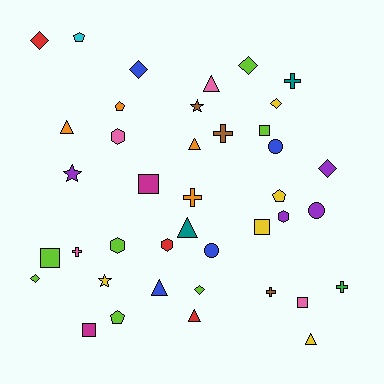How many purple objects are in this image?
There are 4 purple objects.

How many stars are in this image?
There are 3 stars.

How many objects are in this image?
There are 40 objects.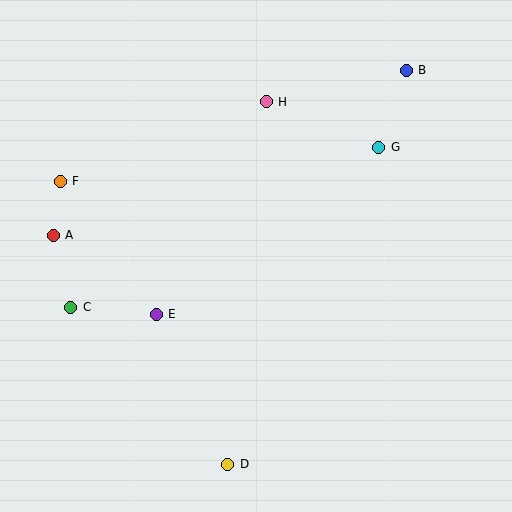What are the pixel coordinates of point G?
Point G is at (379, 147).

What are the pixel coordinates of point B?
Point B is at (406, 70).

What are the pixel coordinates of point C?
Point C is at (71, 307).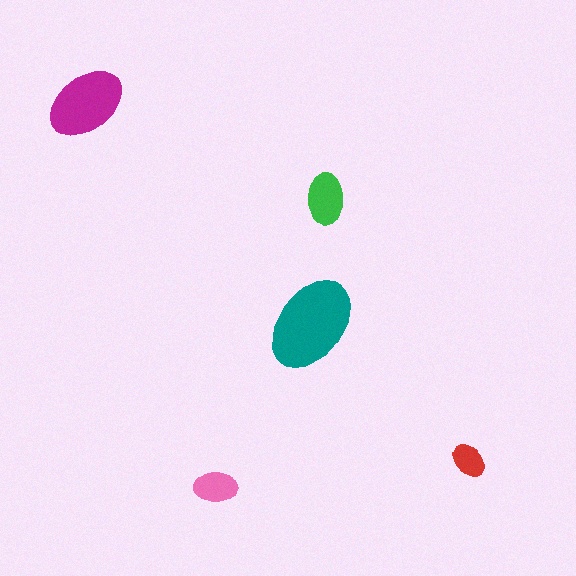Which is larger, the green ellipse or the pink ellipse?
The green one.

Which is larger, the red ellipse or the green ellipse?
The green one.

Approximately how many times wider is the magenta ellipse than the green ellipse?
About 1.5 times wider.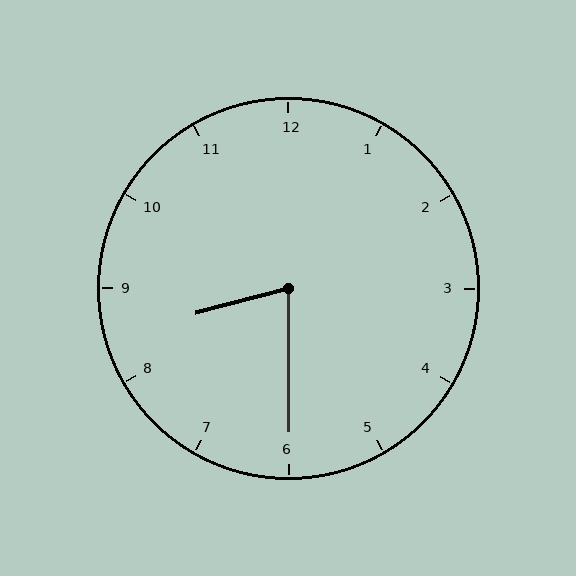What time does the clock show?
8:30.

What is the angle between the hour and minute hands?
Approximately 75 degrees.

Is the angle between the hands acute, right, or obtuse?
It is acute.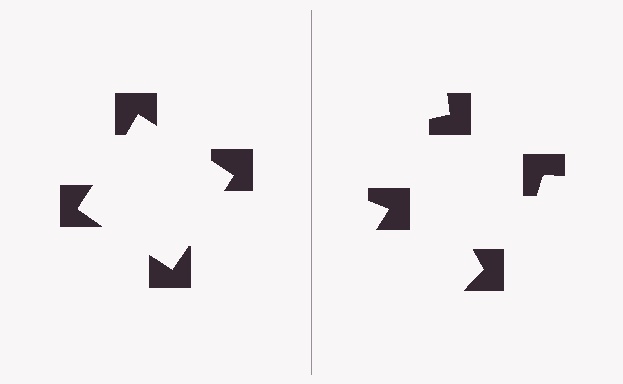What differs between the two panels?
The notched squares are positioned identically on both sides; only the wedge orientations differ. On the left they align to a square; on the right they are misaligned.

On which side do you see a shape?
An illusory square appears on the left side. On the right side the wedge cuts are rotated, so no coherent shape forms.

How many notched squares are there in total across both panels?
8 — 4 on each side.